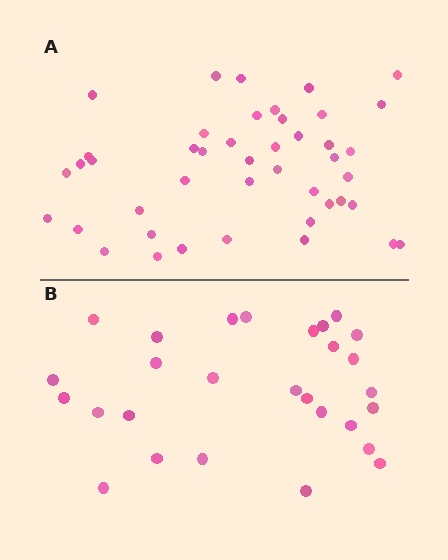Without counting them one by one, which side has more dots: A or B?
Region A (the top region) has more dots.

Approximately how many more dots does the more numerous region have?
Region A has approximately 15 more dots than region B.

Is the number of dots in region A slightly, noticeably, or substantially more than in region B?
Region A has substantially more. The ratio is roughly 1.6 to 1.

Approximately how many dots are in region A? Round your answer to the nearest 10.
About 40 dots. (The exact count is 44, which rounds to 40.)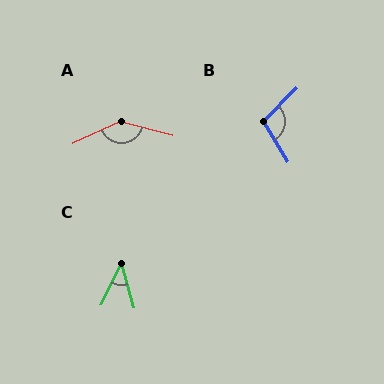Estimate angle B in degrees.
Approximately 103 degrees.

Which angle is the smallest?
C, at approximately 43 degrees.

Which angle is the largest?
A, at approximately 140 degrees.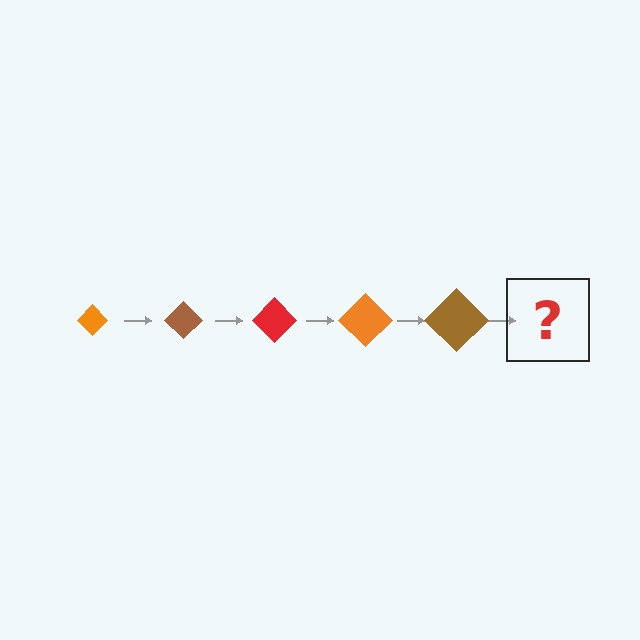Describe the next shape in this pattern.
It should be a red diamond, larger than the previous one.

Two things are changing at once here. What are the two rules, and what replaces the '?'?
The two rules are that the diamond grows larger each step and the color cycles through orange, brown, and red. The '?' should be a red diamond, larger than the previous one.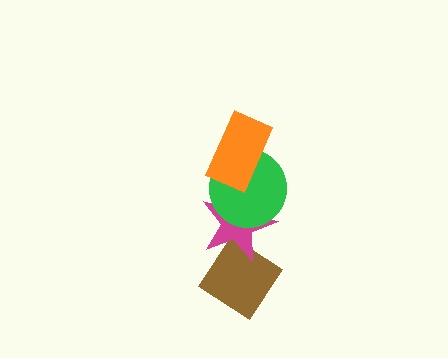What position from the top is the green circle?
The green circle is 2nd from the top.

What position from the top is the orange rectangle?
The orange rectangle is 1st from the top.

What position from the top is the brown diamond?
The brown diamond is 4th from the top.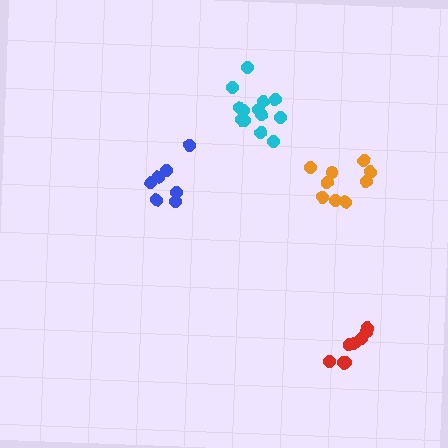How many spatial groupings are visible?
There are 4 spatial groupings.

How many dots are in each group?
Group 1: 13 dots, Group 2: 9 dots, Group 3: 8 dots, Group 4: 7 dots (37 total).